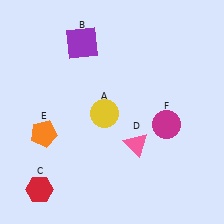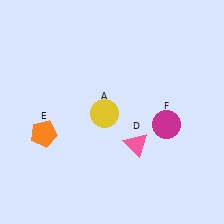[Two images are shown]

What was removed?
The red hexagon (C), the purple square (B) were removed in Image 2.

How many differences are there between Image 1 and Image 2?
There are 2 differences between the two images.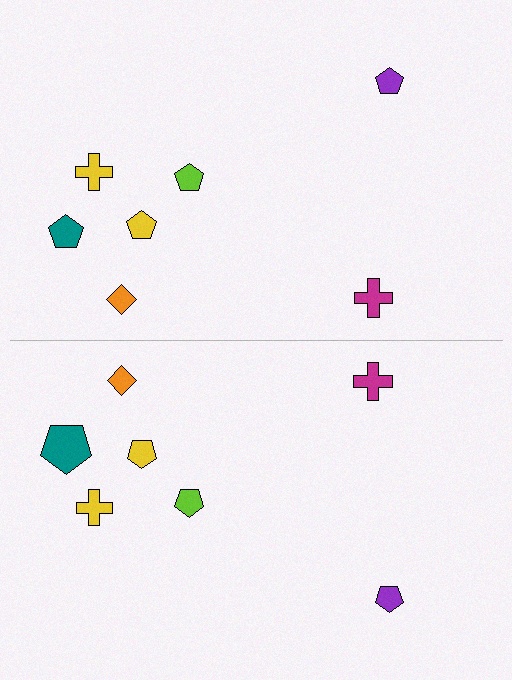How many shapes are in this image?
There are 14 shapes in this image.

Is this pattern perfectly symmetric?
No, the pattern is not perfectly symmetric. The teal pentagon on the bottom side has a different size than its mirror counterpart.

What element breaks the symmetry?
The teal pentagon on the bottom side has a different size than its mirror counterpart.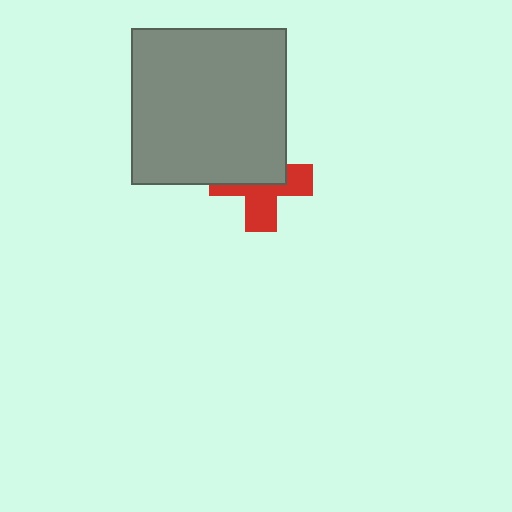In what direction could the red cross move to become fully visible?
The red cross could move down. That would shift it out from behind the gray square entirely.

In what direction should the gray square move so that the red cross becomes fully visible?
The gray square should move up. That is the shortest direction to clear the overlap and leave the red cross fully visible.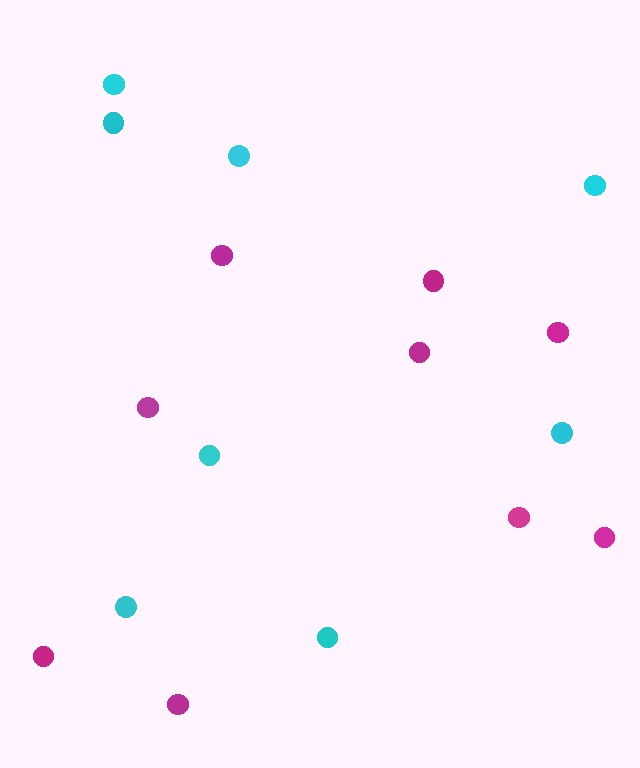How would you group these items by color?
There are 2 groups: one group of magenta circles (9) and one group of cyan circles (8).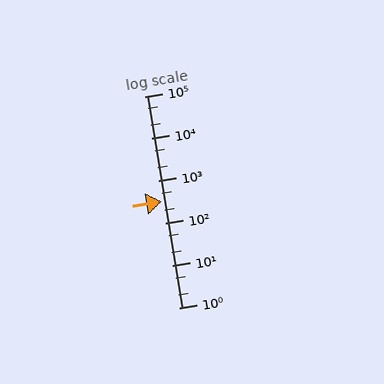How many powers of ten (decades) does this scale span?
The scale spans 5 decades, from 1 to 100000.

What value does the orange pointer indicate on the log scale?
The pointer indicates approximately 320.